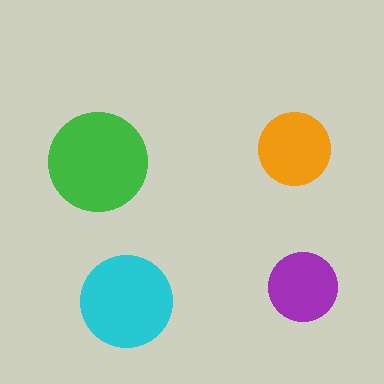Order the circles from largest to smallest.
the green one, the cyan one, the orange one, the purple one.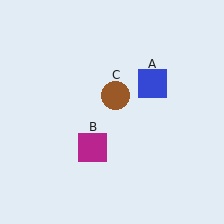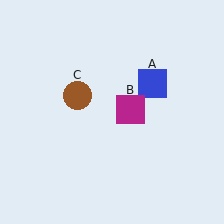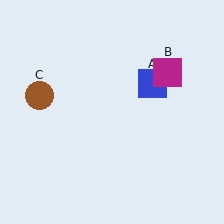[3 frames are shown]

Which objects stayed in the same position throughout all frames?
Blue square (object A) remained stationary.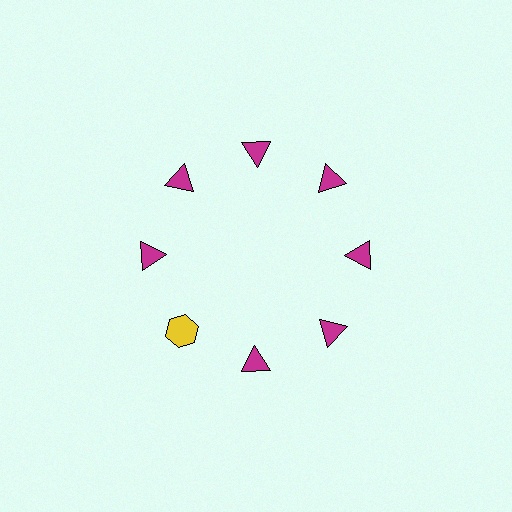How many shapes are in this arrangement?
There are 8 shapes arranged in a ring pattern.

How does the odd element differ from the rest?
It differs in both color (yellow instead of magenta) and shape (hexagon instead of triangle).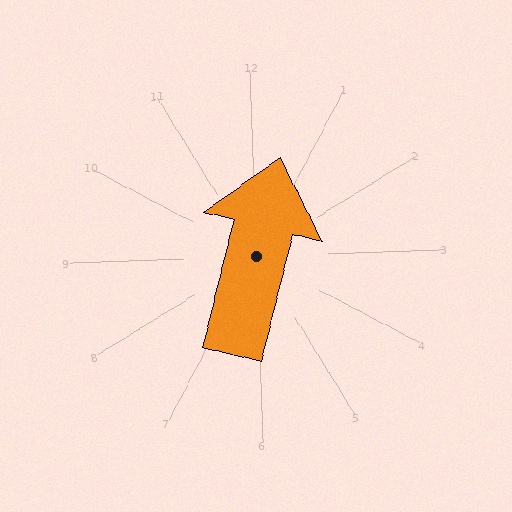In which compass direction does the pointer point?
North.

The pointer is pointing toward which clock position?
Roughly 1 o'clock.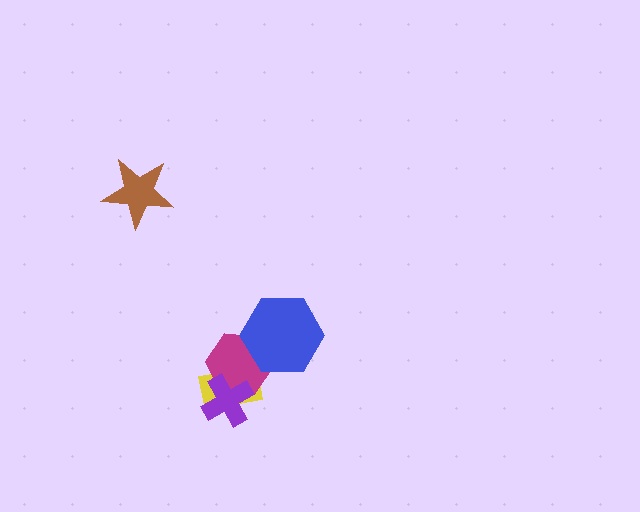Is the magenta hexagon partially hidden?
Yes, it is partially covered by another shape.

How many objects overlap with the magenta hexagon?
3 objects overlap with the magenta hexagon.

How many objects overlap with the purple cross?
2 objects overlap with the purple cross.